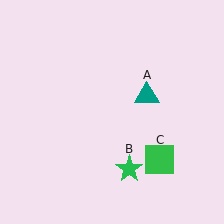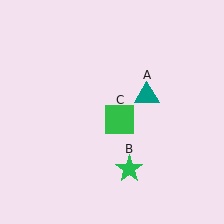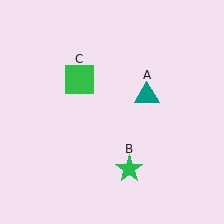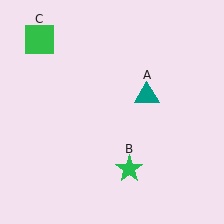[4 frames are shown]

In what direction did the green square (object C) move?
The green square (object C) moved up and to the left.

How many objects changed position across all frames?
1 object changed position: green square (object C).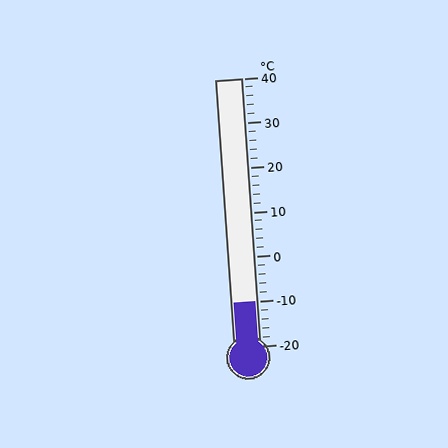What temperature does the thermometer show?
The thermometer shows approximately -10°C.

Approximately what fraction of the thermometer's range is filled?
The thermometer is filled to approximately 15% of its range.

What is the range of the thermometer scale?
The thermometer scale ranges from -20°C to 40°C.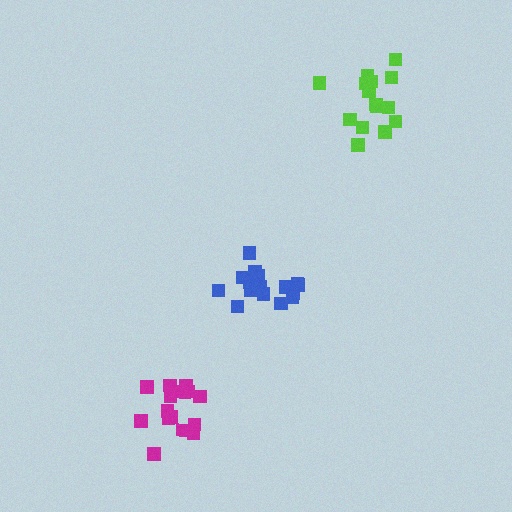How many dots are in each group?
Group 1: 17 dots, Group 2: 16 dots, Group 3: 15 dots (48 total).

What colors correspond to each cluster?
The clusters are colored: blue, magenta, lime.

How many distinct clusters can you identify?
There are 3 distinct clusters.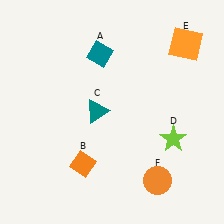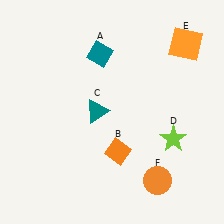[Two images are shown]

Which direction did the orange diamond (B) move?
The orange diamond (B) moved right.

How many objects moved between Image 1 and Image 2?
1 object moved between the two images.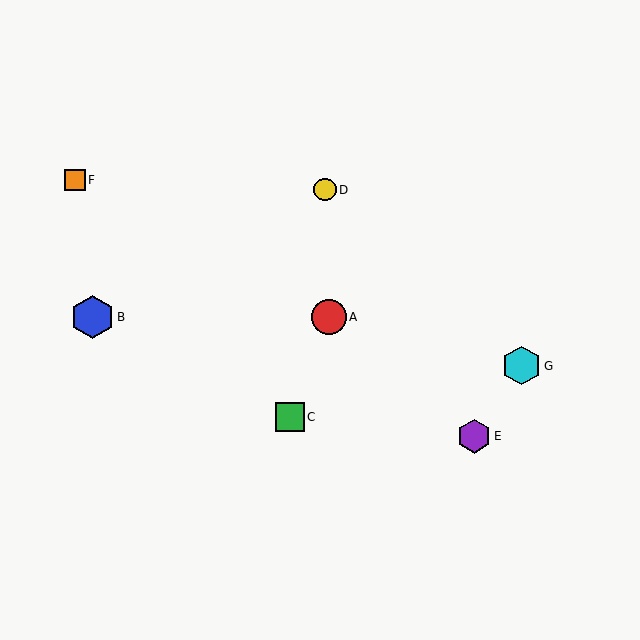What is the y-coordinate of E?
Object E is at y≈436.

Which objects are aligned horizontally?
Objects A, B are aligned horizontally.